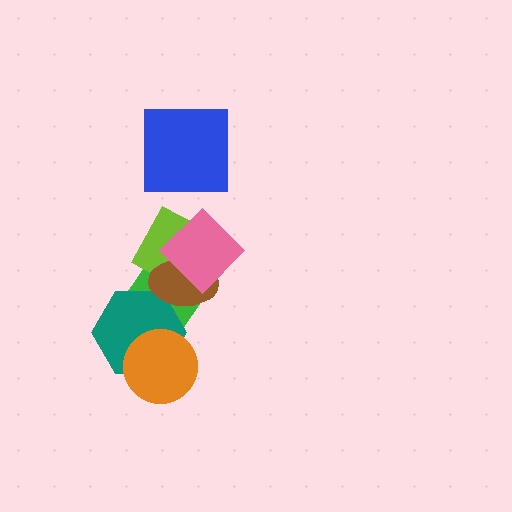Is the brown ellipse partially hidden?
Yes, it is partially covered by another shape.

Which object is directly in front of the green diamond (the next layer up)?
The teal hexagon is directly in front of the green diamond.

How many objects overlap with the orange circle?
1 object overlaps with the orange circle.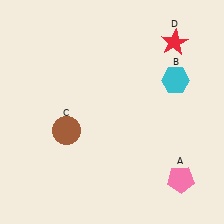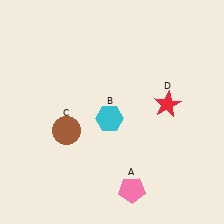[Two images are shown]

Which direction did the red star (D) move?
The red star (D) moved down.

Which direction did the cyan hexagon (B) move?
The cyan hexagon (B) moved left.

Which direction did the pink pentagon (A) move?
The pink pentagon (A) moved left.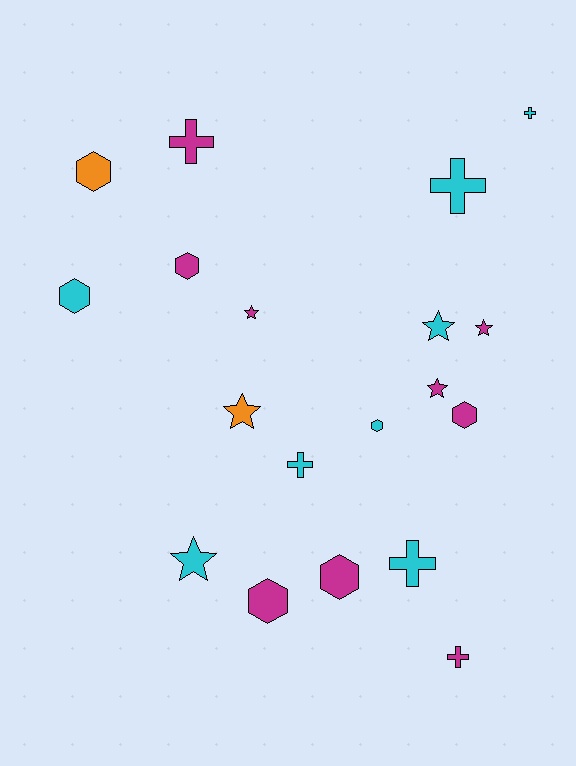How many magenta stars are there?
There are 3 magenta stars.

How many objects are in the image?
There are 19 objects.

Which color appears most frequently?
Magenta, with 9 objects.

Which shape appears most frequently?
Hexagon, with 7 objects.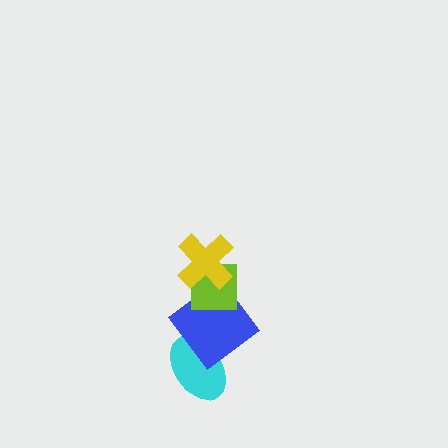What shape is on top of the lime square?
The yellow cross is on top of the lime square.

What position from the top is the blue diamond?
The blue diamond is 3rd from the top.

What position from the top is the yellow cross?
The yellow cross is 1st from the top.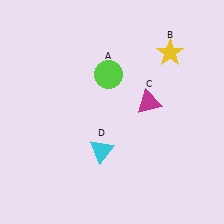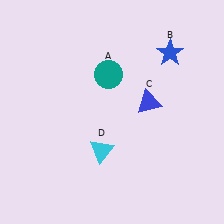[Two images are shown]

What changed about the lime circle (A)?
In Image 1, A is lime. In Image 2, it changed to teal.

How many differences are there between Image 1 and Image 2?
There are 3 differences between the two images.